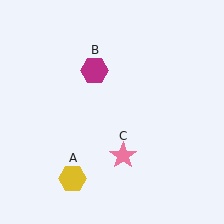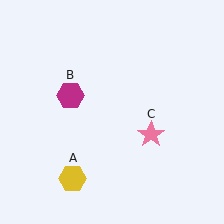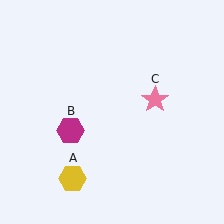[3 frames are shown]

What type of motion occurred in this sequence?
The magenta hexagon (object B), pink star (object C) rotated counterclockwise around the center of the scene.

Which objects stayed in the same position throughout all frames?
Yellow hexagon (object A) remained stationary.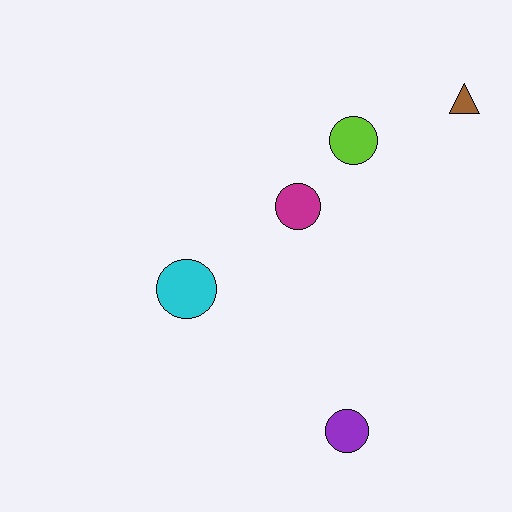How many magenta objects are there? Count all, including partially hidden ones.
There is 1 magenta object.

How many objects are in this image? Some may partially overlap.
There are 5 objects.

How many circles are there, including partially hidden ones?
There are 4 circles.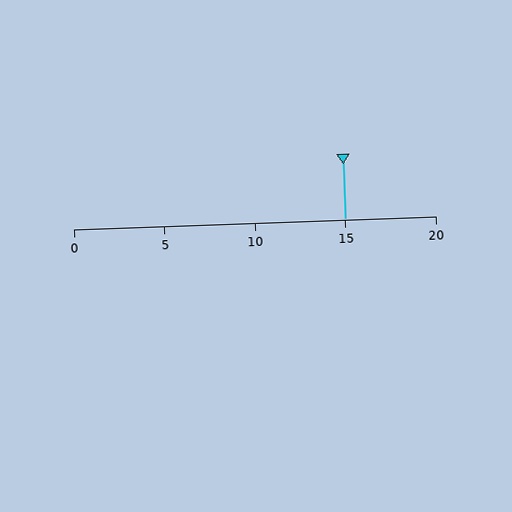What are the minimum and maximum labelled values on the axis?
The axis runs from 0 to 20.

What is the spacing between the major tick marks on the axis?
The major ticks are spaced 5 apart.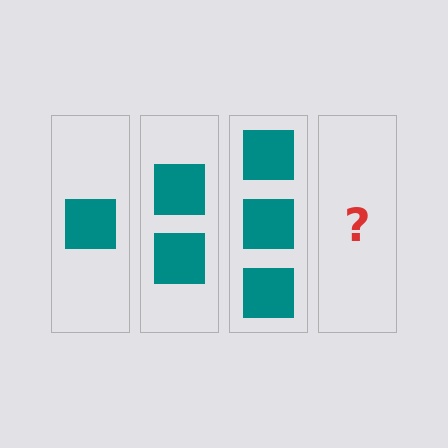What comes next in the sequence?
The next element should be 4 squares.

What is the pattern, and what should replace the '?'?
The pattern is that each step adds one more square. The '?' should be 4 squares.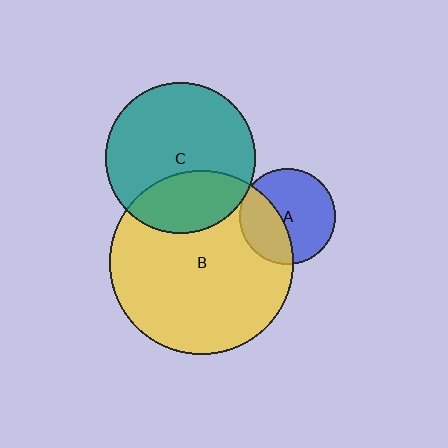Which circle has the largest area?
Circle B (yellow).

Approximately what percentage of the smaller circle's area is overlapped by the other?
Approximately 5%.